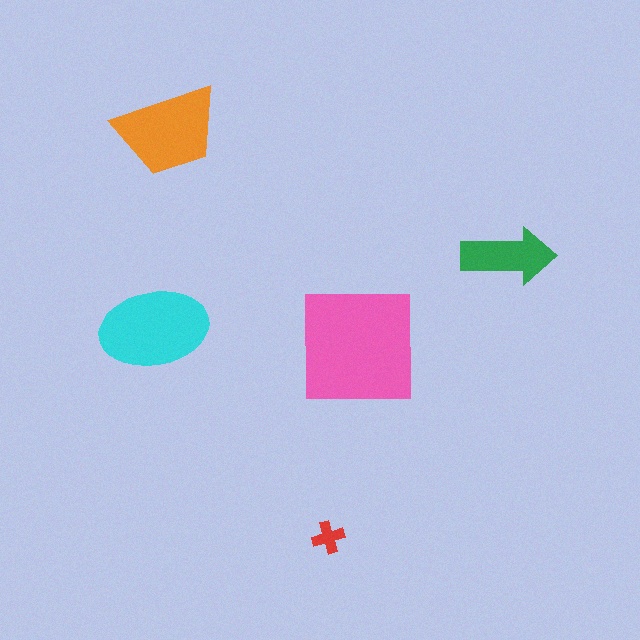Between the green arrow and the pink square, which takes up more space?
The pink square.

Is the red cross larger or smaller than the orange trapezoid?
Smaller.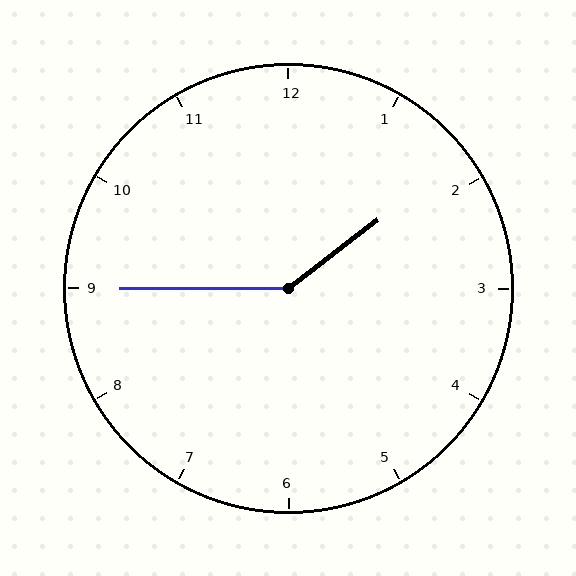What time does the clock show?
1:45.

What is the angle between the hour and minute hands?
Approximately 142 degrees.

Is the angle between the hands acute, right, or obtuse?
It is obtuse.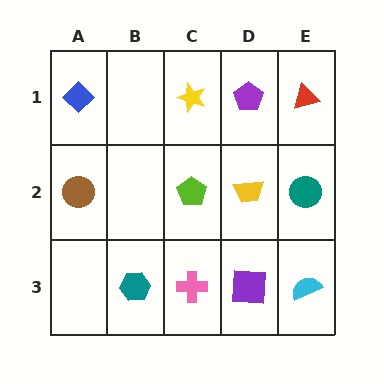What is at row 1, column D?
A purple pentagon.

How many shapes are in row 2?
4 shapes.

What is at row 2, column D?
A yellow trapezoid.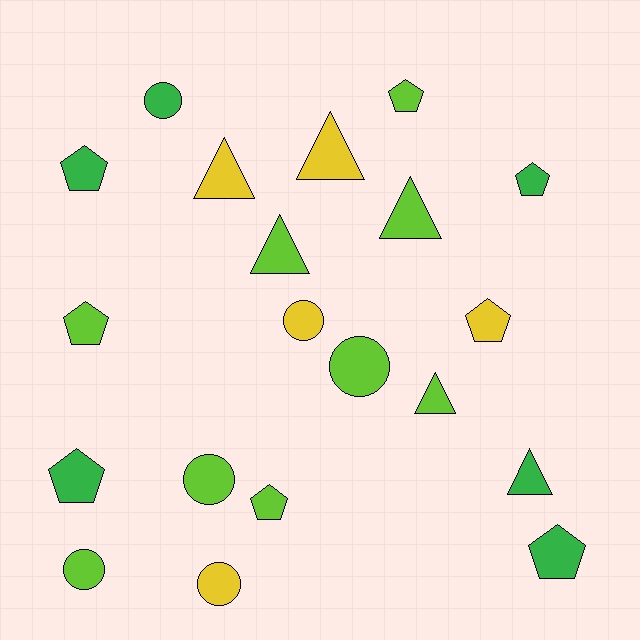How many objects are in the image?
There are 20 objects.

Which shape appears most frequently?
Pentagon, with 8 objects.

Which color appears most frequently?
Lime, with 9 objects.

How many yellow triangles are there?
There are 2 yellow triangles.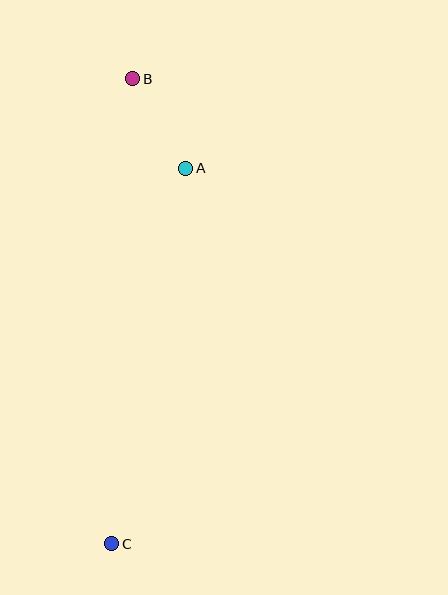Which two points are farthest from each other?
Points B and C are farthest from each other.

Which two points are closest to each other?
Points A and B are closest to each other.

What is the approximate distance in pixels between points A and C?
The distance between A and C is approximately 383 pixels.